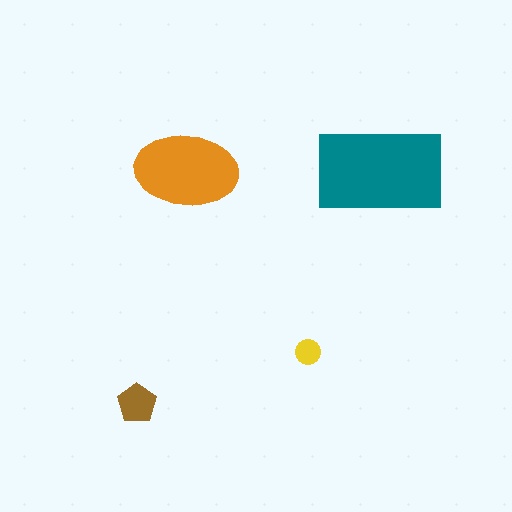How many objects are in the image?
There are 4 objects in the image.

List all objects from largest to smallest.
The teal rectangle, the orange ellipse, the brown pentagon, the yellow circle.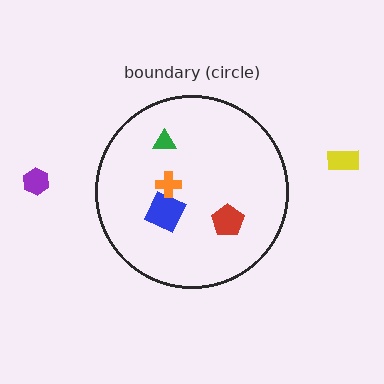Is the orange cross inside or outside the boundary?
Inside.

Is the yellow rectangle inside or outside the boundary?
Outside.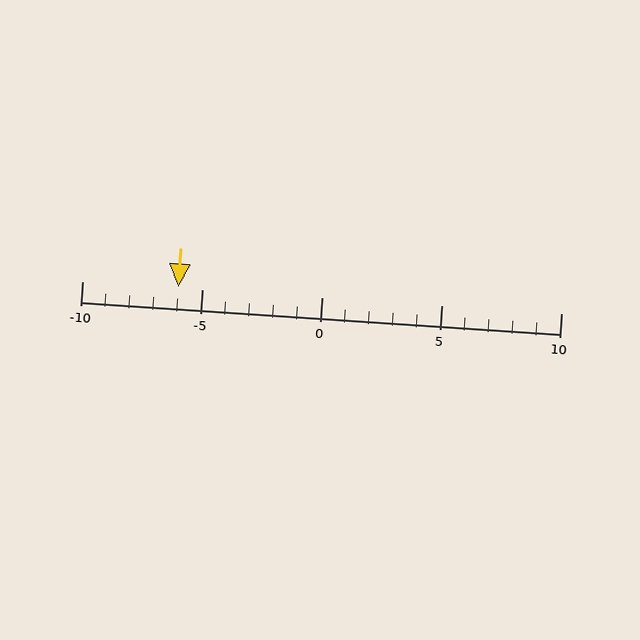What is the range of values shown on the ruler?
The ruler shows values from -10 to 10.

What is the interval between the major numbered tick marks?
The major tick marks are spaced 5 units apart.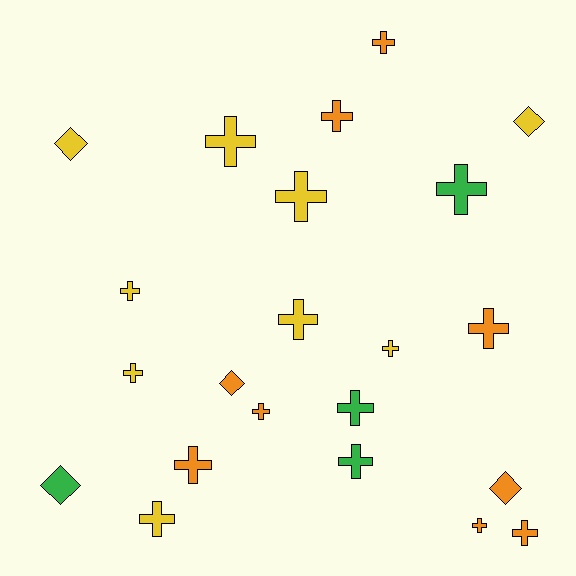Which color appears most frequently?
Yellow, with 9 objects.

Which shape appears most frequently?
Cross, with 17 objects.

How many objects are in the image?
There are 22 objects.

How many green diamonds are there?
There is 1 green diamond.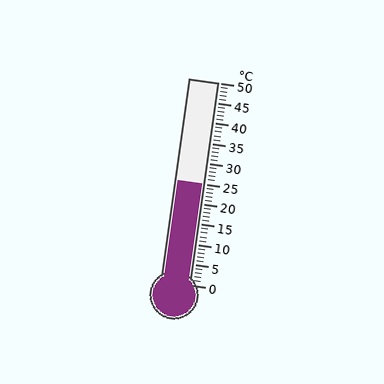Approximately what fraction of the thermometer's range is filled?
The thermometer is filled to approximately 50% of its range.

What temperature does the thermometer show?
The thermometer shows approximately 25°C.